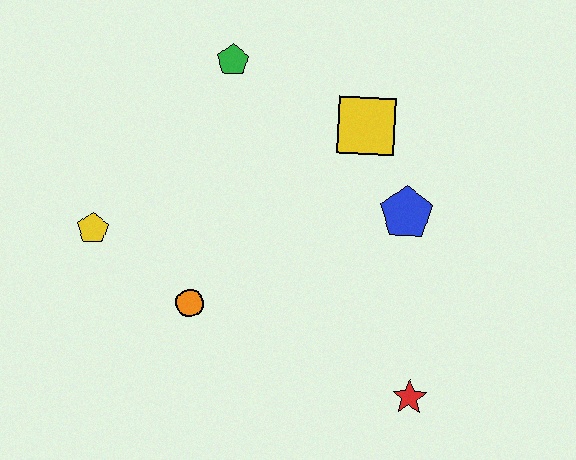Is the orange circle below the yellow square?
Yes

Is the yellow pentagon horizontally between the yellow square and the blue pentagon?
No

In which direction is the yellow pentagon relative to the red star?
The yellow pentagon is to the left of the red star.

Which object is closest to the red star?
The blue pentagon is closest to the red star.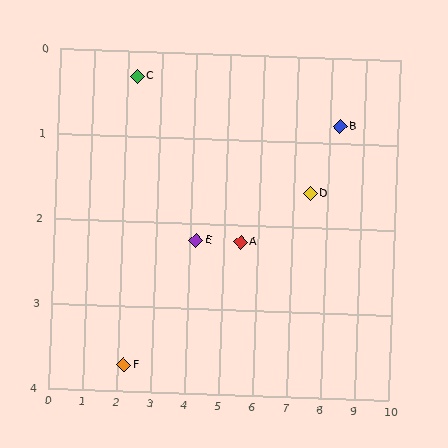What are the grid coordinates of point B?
Point B is at approximately (8.3, 0.8).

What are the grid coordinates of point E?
Point E is at approximately (4.2, 2.2).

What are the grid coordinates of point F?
Point F is at approximately (2.2, 3.7).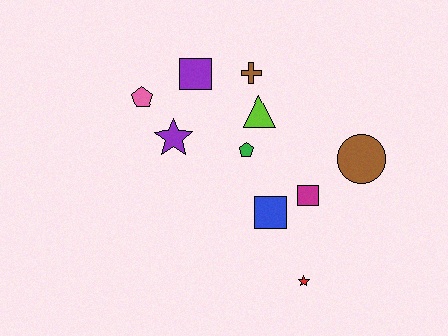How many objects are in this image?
There are 10 objects.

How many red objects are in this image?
There is 1 red object.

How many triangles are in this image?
There is 1 triangle.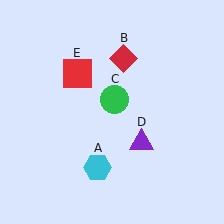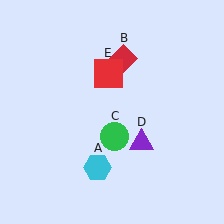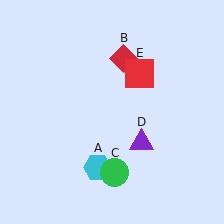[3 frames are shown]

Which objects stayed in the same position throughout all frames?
Cyan hexagon (object A) and red diamond (object B) and purple triangle (object D) remained stationary.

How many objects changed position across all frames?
2 objects changed position: green circle (object C), red square (object E).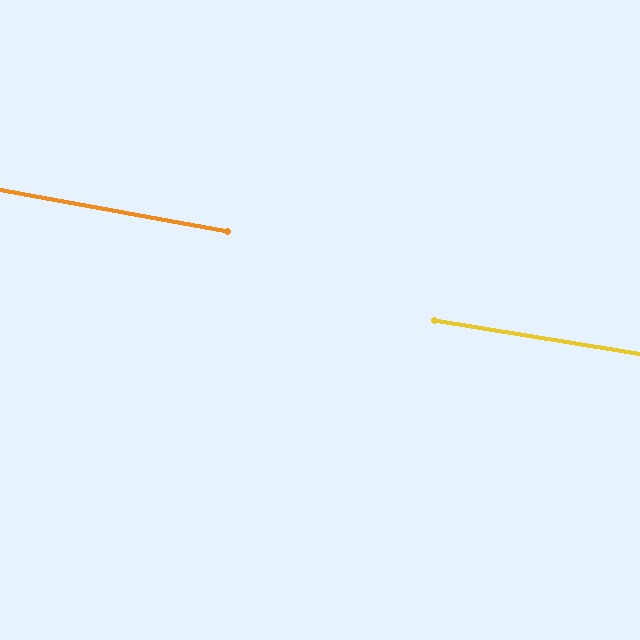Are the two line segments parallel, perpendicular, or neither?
Parallel — their directions differ by only 1.1°.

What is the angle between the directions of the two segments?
Approximately 1 degree.